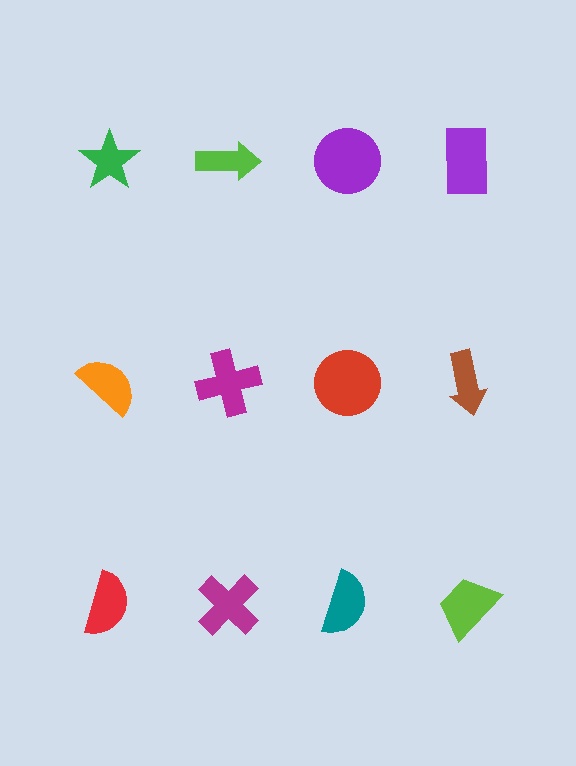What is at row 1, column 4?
A purple rectangle.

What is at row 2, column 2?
A magenta cross.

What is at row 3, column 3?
A teal semicircle.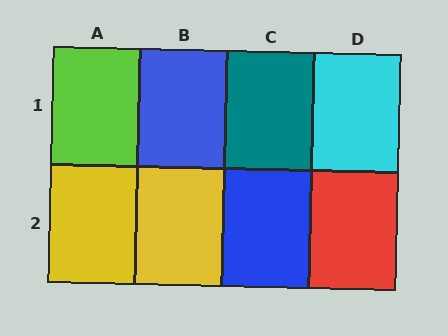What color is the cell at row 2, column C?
Blue.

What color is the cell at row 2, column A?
Yellow.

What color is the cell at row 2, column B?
Yellow.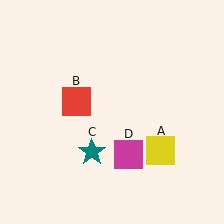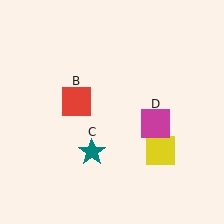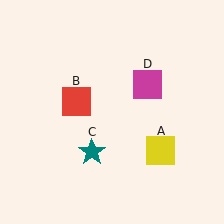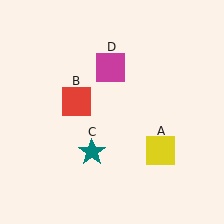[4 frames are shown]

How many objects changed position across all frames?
1 object changed position: magenta square (object D).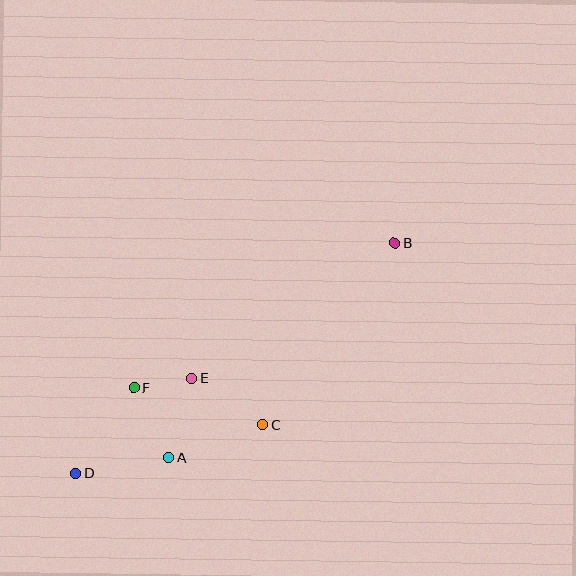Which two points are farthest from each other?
Points B and D are farthest from each other.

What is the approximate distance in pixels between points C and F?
The distance between C and F is approximately 134 pixels.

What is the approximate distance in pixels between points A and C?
The distance between A and C is approximately 100 pixels.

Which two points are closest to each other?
Points E and F are closest to each other.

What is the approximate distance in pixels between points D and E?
The distance between D and E is approximately 150 pixels.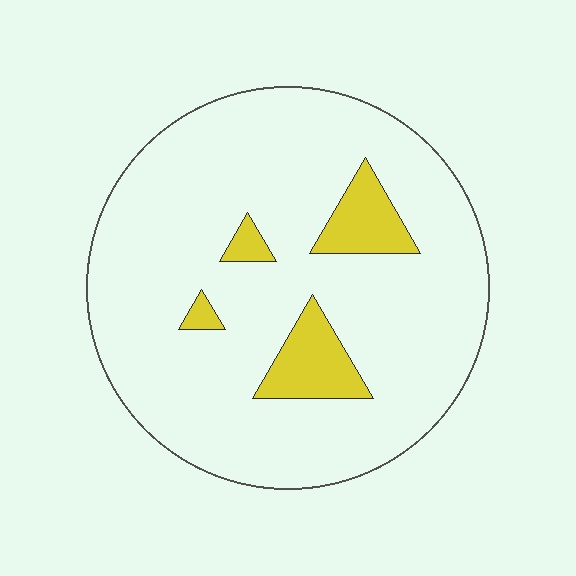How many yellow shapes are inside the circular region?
4.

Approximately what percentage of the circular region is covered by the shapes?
Approximately 10%.